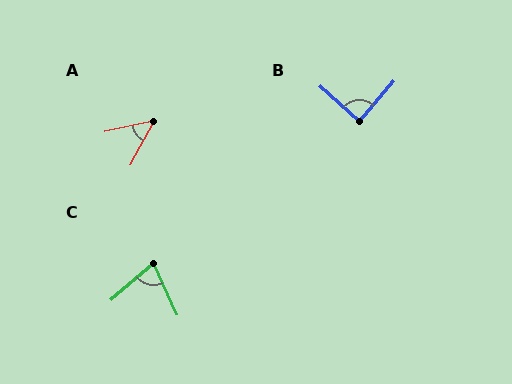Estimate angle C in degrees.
Approximately 74 degrees.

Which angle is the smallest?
A, at approximately 49 degrees.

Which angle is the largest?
B, at approximately 89 degrees.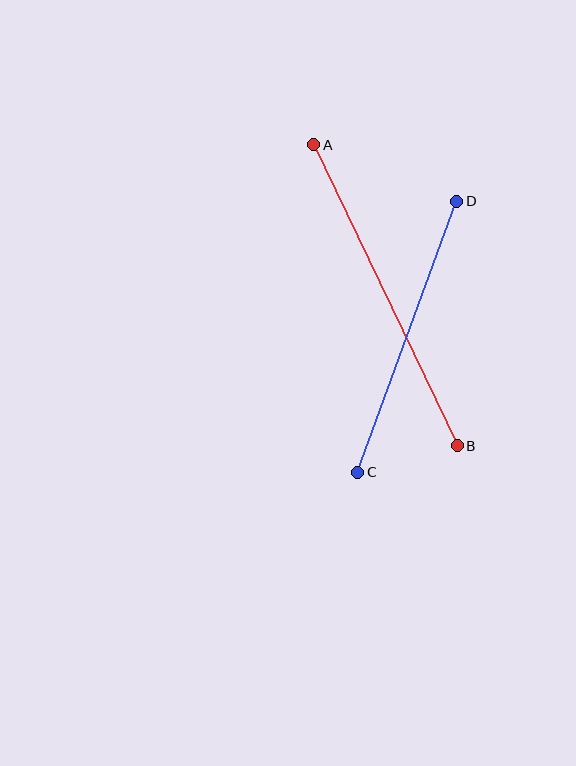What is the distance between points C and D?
The distance is approximately 289 pixels.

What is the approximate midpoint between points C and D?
The midpoint is at approximately (407, 337) pixels.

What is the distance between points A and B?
The distance is approximately 333 pixels.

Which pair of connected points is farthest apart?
Points A and B are farthest apart.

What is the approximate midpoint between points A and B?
The midpoint is at approximately (386, 295) pixels.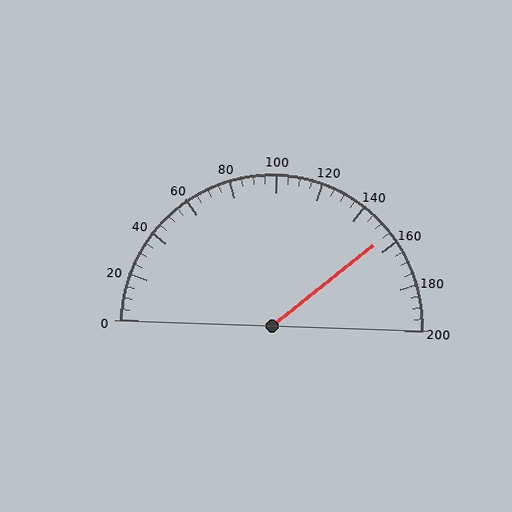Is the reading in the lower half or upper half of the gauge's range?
The reading is in the upper half of the range (0 to 200).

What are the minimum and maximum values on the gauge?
The gauge ranges from 0 to 200.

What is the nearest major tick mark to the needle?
The nearest major tick mark is 160.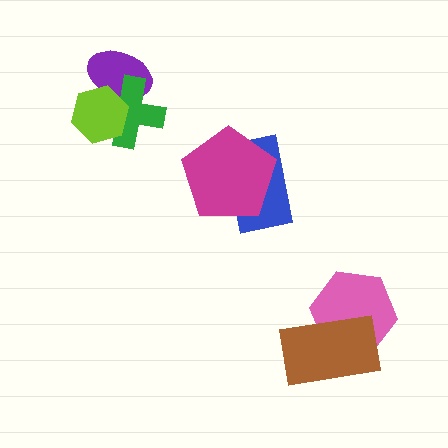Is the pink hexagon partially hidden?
Yes, it is partially covered by another shape.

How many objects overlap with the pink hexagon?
1 object overlaps with the pink hexagon.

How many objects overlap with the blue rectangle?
1 object overlaps with the blue rectangle.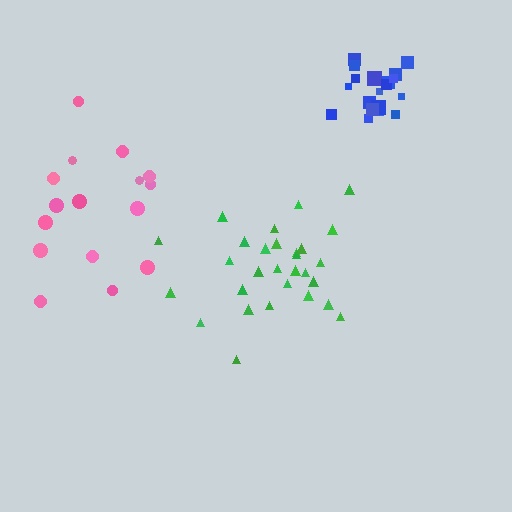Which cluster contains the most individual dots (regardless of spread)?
Green (29).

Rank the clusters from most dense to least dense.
blue, green, pink.